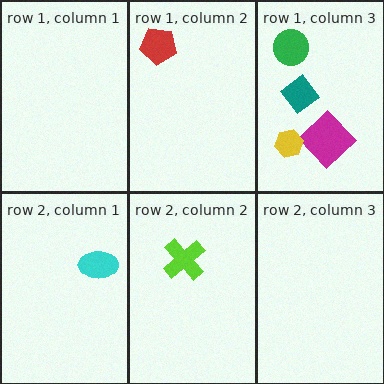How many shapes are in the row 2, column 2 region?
1.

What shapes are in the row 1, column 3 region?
The magenta diamond, the yellow hexagon, the green circle, the teal diamond.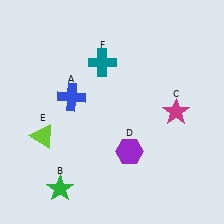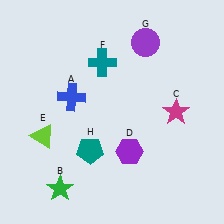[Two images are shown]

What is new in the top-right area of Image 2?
A purple circle (G) was added in the top-right area of Image 2.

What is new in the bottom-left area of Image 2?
A teal pentagon (H) was added in the bottom-left area of Image 2.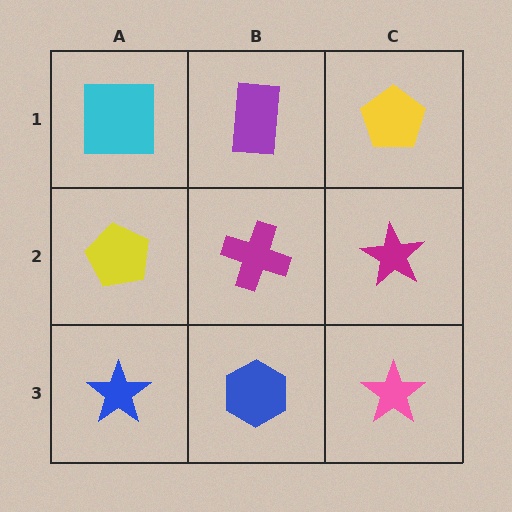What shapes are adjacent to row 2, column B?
A purple rectangle (row 1, column B), a blue hexagon (row 3, column B), a yellow pentagon (row 2, column A), a magenta star (row 2, column C).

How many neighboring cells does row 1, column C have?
2.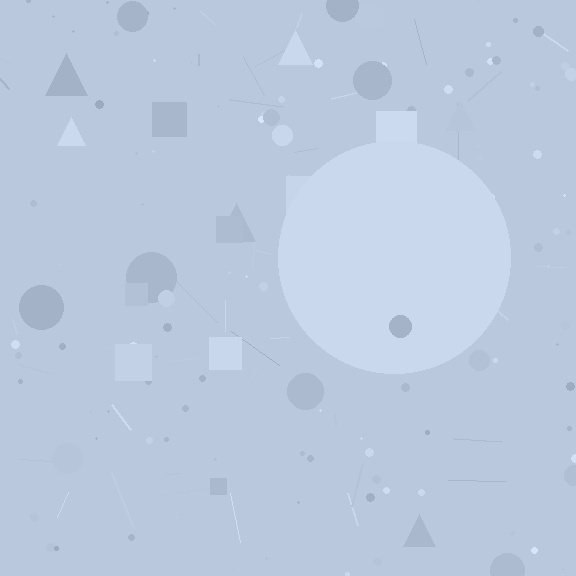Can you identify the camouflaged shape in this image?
The camouflaged shape is a circle.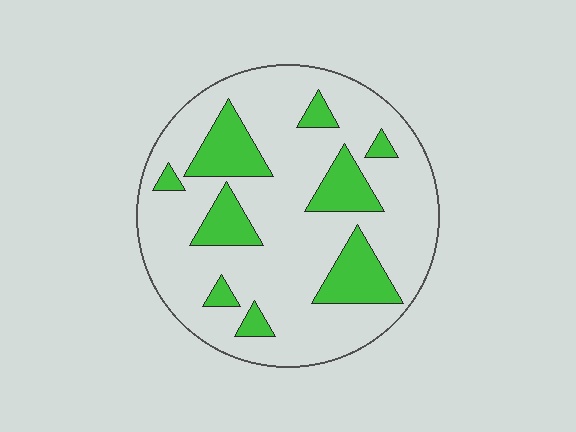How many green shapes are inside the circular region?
9.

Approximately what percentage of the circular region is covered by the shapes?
Approximately 20%.